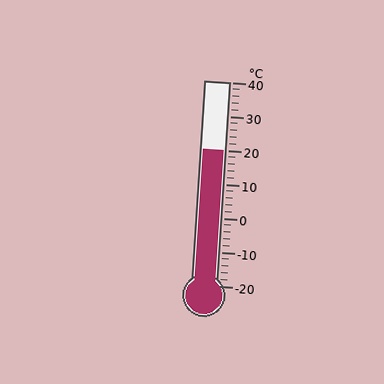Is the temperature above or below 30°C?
The temperature is below 30°C.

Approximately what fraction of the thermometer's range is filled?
The thermometer is filled to approximately 65% of its range.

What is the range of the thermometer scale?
The thermometer scale ranges from -20°C to 40°C.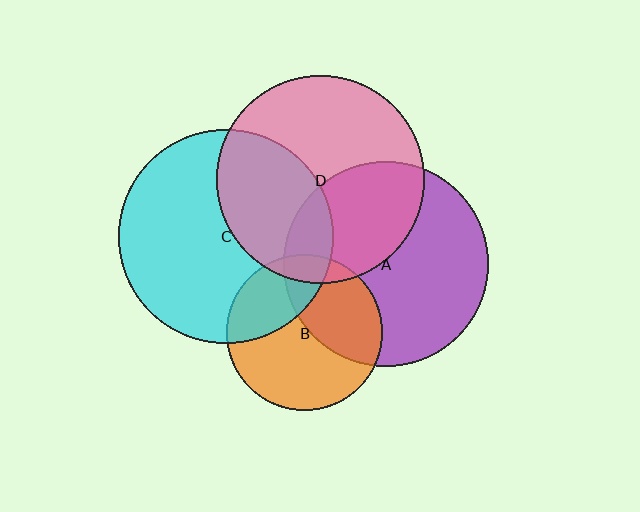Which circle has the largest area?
Circle C (cyan).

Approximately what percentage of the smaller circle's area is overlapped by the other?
Approximately 15%.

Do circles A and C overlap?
Yes.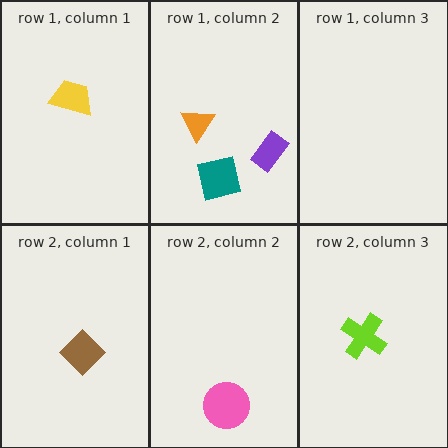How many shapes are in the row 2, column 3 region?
1.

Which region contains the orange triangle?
The row 1, column 2 region.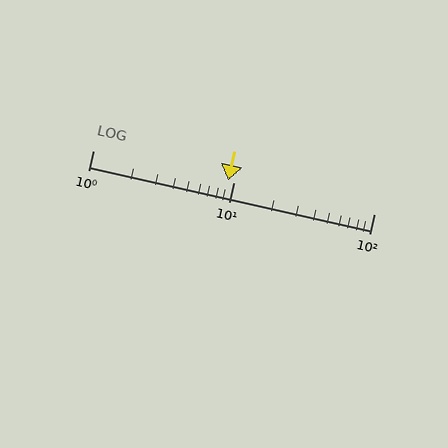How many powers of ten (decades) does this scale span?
The scale spans 2 decades, from 1 to 100.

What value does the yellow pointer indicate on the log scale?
The pointer indicates approximately 9.1.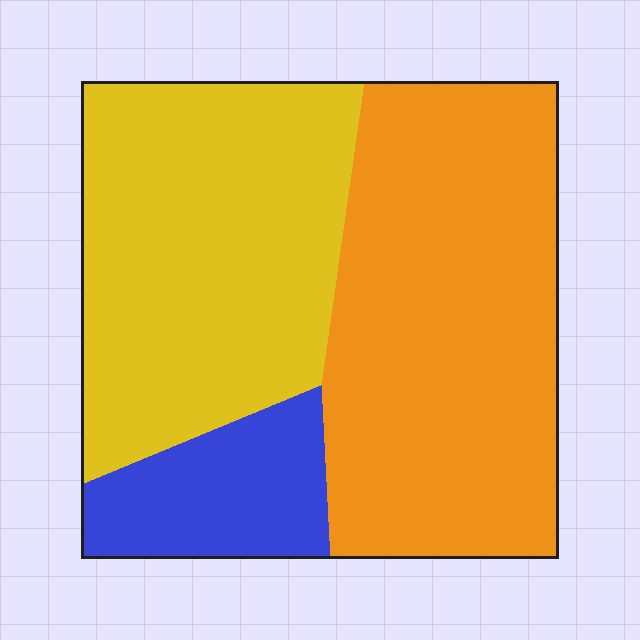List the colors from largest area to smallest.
From largest to smallest: orange, yellow, blue.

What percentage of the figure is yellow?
Yellow takes up about two fifths (2/5) of the figure.